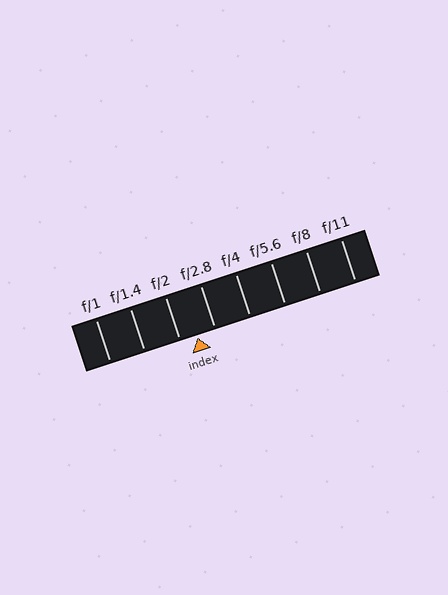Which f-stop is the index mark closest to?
The index mark is closest to f/2.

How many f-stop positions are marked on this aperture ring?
There are 8 f-stop positions marked.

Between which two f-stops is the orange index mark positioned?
The index mark is between f/2 and f/2.8.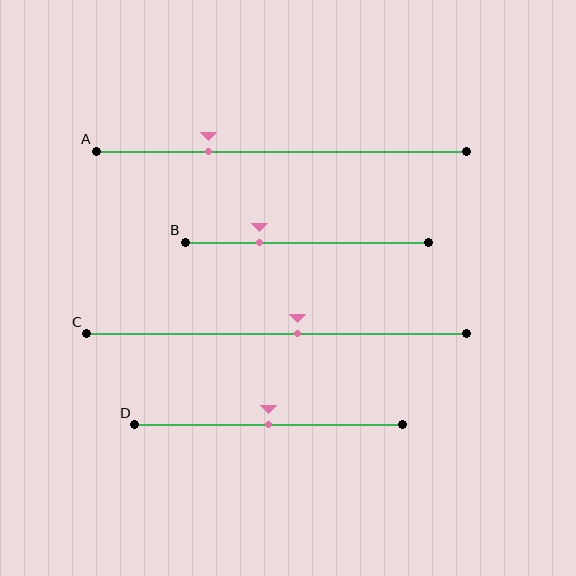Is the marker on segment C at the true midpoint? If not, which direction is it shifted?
No, the marker on segment C is shifted to the right by about 6% of the segment length.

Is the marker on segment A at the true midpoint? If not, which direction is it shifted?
No, the marker on segment A is shifted to the left by about 20% of the segment length.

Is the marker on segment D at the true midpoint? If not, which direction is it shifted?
Yes, the marker on segment D is at the true midpoint.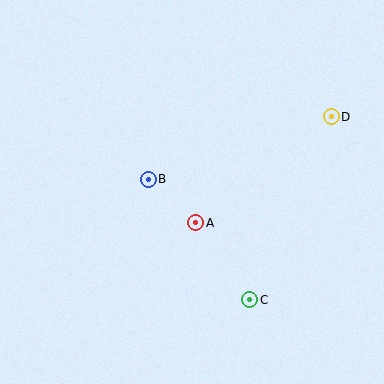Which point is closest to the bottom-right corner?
Point C is closest to the bottom-right corner.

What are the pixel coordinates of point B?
Point B is at (148, 179).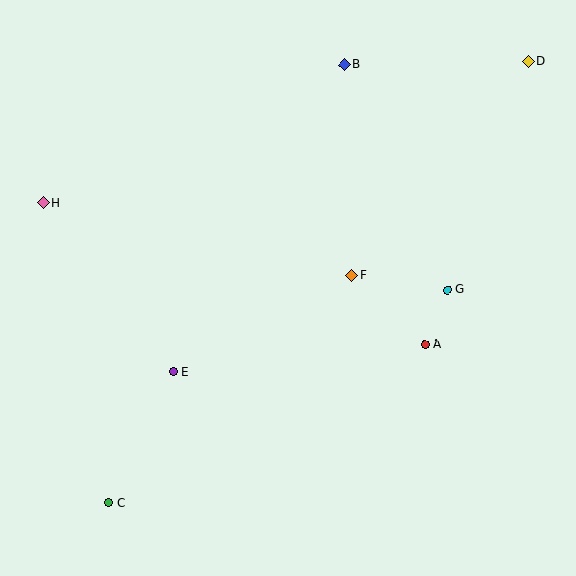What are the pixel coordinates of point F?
Point F is at (352, 276).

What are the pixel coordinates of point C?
Point C is at (109, 502).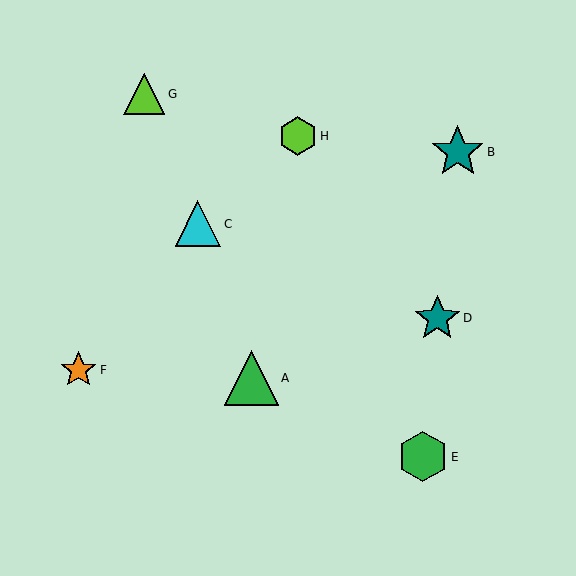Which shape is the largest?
The green triangle (labeled A) is the largest.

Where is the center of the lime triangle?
The center of the lime triangle is at (144, 94).